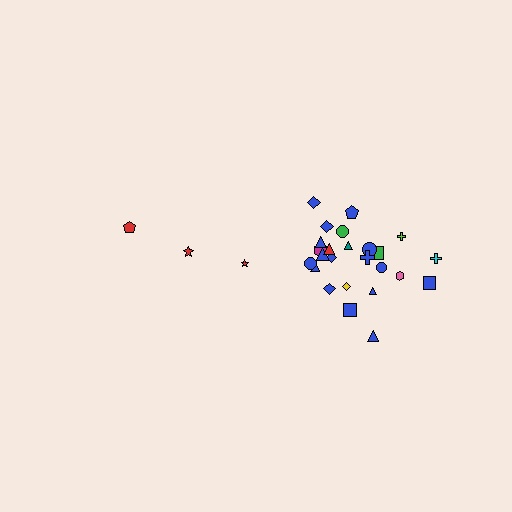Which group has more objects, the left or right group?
The right group.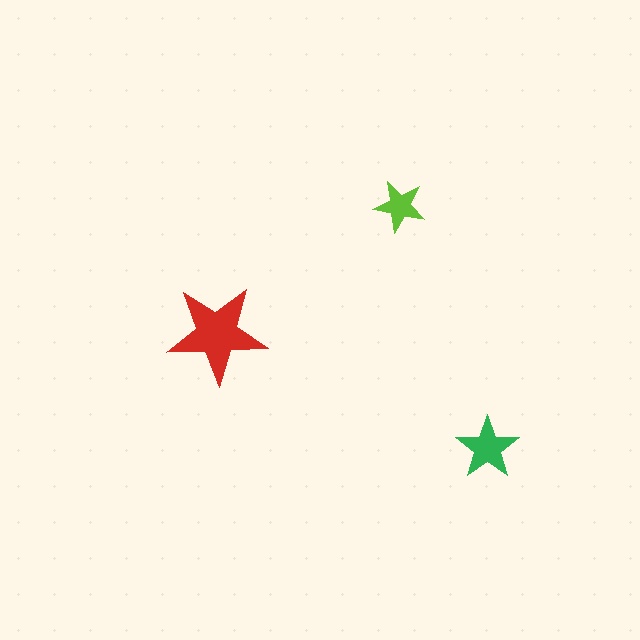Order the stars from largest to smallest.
the red one, the green one, the lime one.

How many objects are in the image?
There are 3 objects in the image.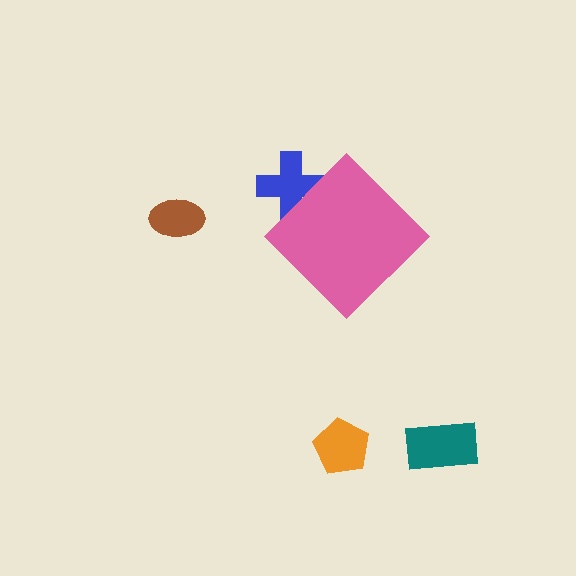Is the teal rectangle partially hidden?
No, the teal rectangle is fully visible.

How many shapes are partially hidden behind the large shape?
1 shape is partially hidden.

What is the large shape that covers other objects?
A pink diamond.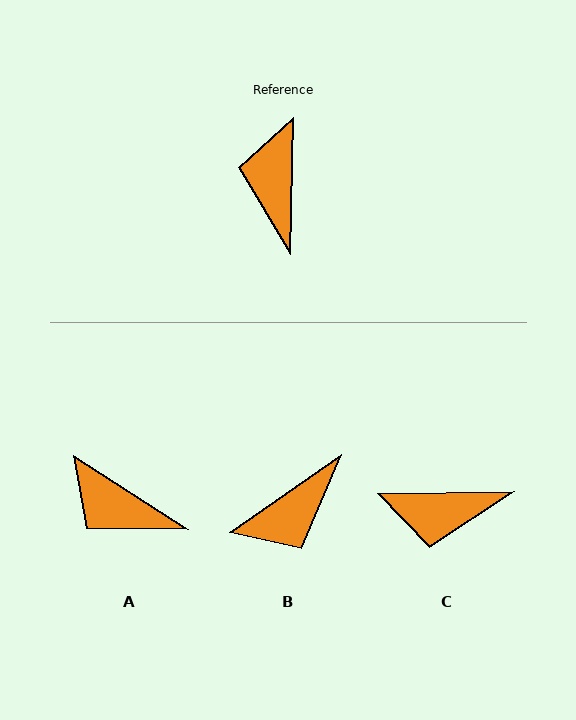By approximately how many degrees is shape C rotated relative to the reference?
Approximately 92 degrees counter-clockwise.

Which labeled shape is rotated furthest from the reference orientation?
B, about 126 degrees away.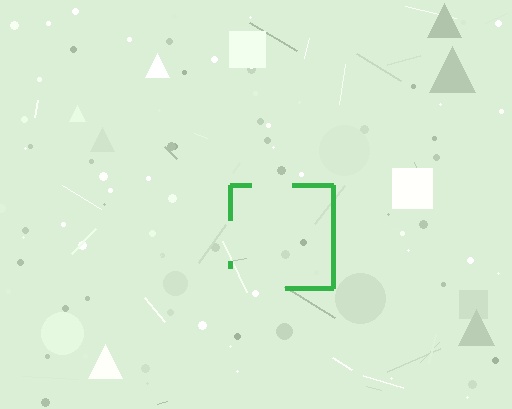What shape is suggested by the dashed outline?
The dashed outline suggests a square.